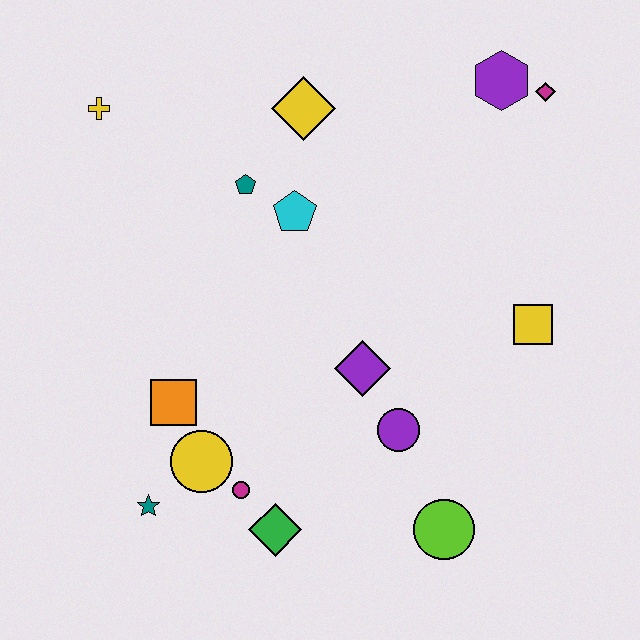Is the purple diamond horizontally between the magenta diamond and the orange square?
Yes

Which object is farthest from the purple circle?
The yellow cross is farthest from the purple circle.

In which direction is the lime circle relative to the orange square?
The lime circle is to the right of the orange square.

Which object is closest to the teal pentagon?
The cyan pentagon is closest to the teal pentagon.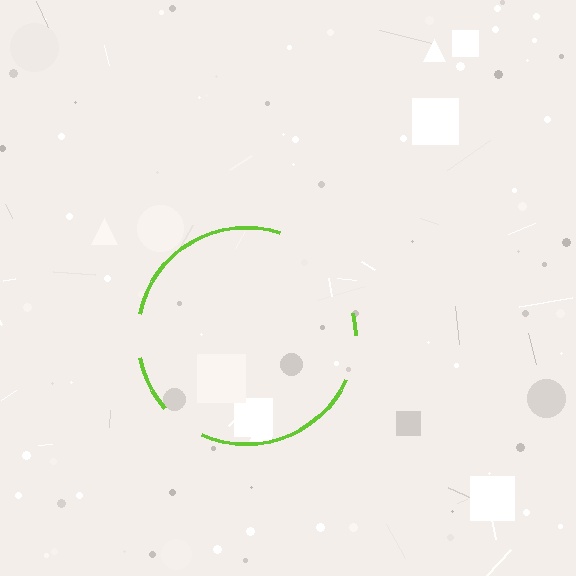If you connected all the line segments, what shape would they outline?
They would outline a circle.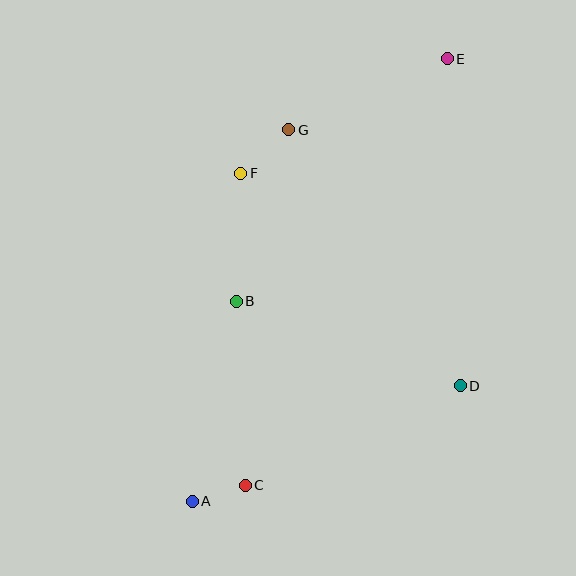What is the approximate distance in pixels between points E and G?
The distance between E and G is approximately 173 pixels.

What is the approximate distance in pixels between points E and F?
The distance between E and F is approximately 236 pixels.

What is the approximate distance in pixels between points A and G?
The distance between A and G is approximately 384 pixels.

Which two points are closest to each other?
Points A and C are closest to each other.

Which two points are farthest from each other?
Points A and E are farthest from each other.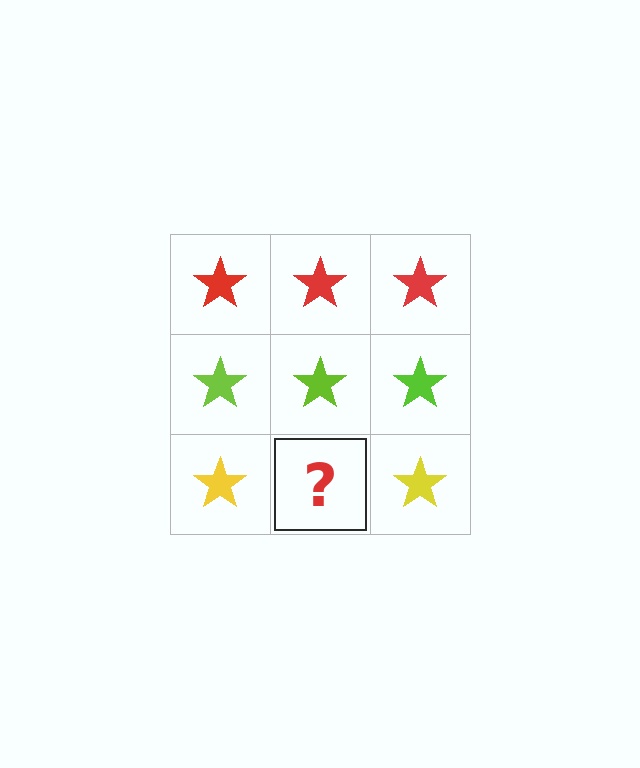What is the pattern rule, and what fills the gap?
The rule is that each row has a consistent color. The gap should be filled with a yellow star.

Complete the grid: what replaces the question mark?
The question mark should be replaced with a yellow star.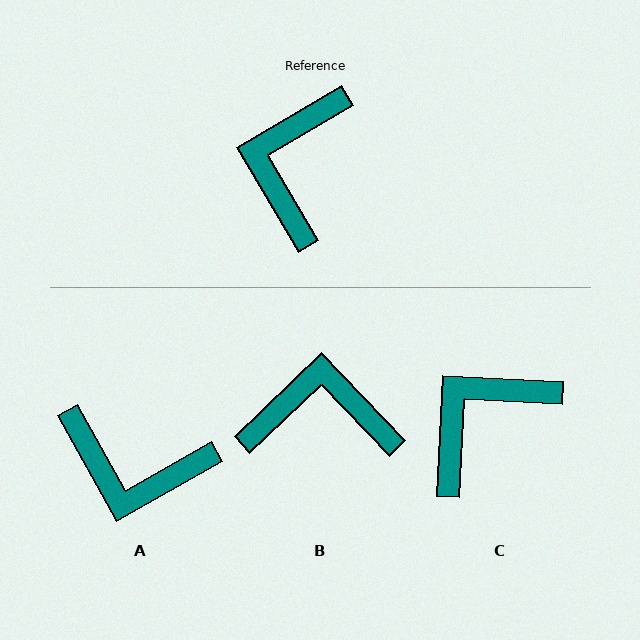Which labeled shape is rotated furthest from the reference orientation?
A, about 89 degrees away.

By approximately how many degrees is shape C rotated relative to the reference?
Approximately 34 degrees clockwise.